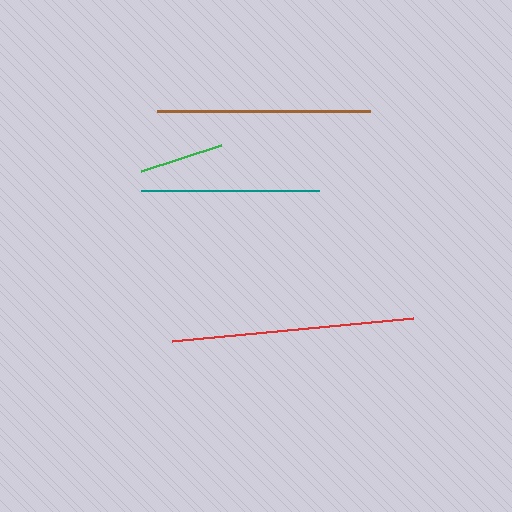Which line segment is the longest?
The red line is the longest at approximately 243 pixels.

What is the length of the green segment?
The green segment is approximately 84 pixels long.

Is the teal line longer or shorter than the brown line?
The brown line is longer than the teal line.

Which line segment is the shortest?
The green line is the shortest at approximately 84 pixels.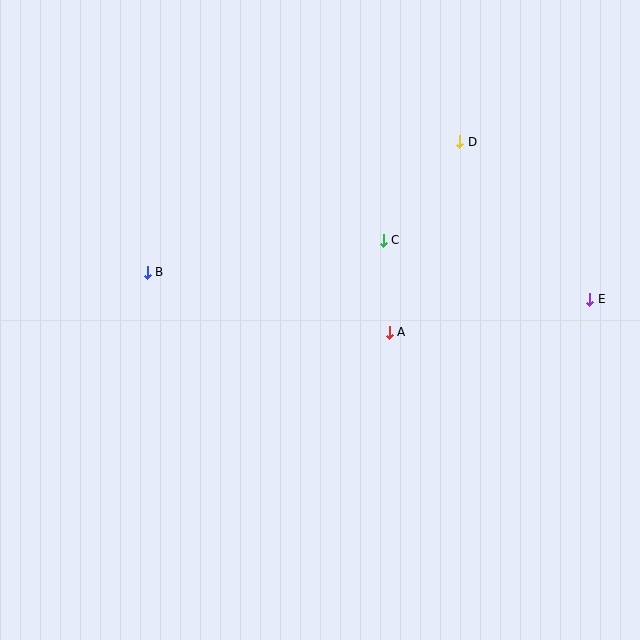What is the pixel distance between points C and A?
The distance between C and A is 92 pixels.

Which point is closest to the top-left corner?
Point B is closest to the top-left corner.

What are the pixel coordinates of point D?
Point D is at (460, 142).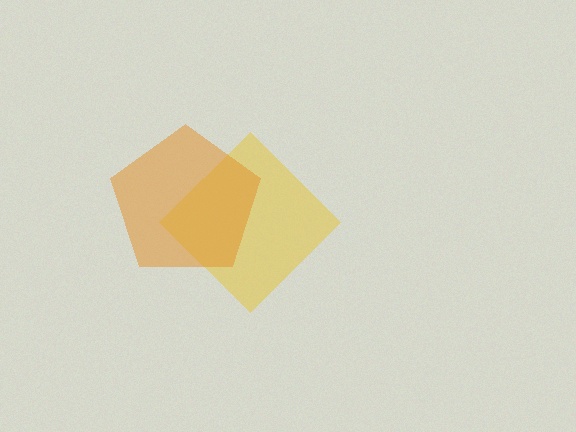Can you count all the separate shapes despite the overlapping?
Yes, there are 2 separate shapes.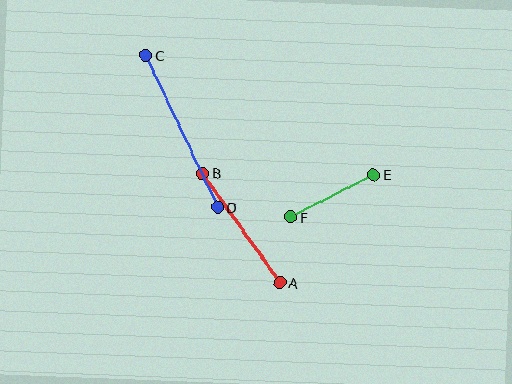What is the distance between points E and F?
The distance is approximately 93 pixels.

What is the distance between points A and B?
The distance is approximately 134 pixels.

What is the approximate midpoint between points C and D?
The midpoint is at approximately (182, 131) pixels.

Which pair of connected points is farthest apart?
Points C and D are farthest apart.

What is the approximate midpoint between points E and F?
The midpoint is at approximately (332, 196) pixels.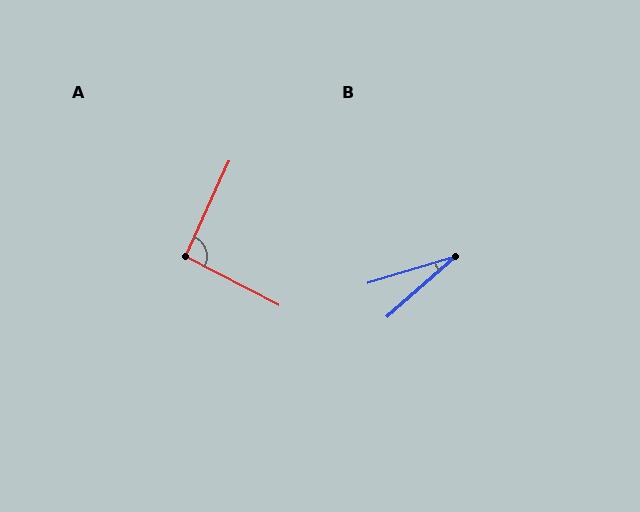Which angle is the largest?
A, at approximately 93 degrees.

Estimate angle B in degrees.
Approximately 25 degrees.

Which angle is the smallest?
B, at approximately 25 degrees.